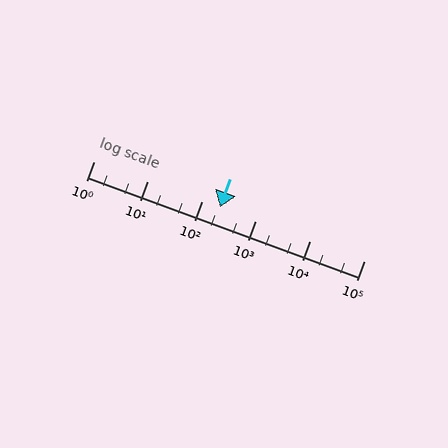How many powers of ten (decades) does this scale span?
The scale spans 5 decades, from 1 to 100000.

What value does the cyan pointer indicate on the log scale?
The pointer indicates approximately 220.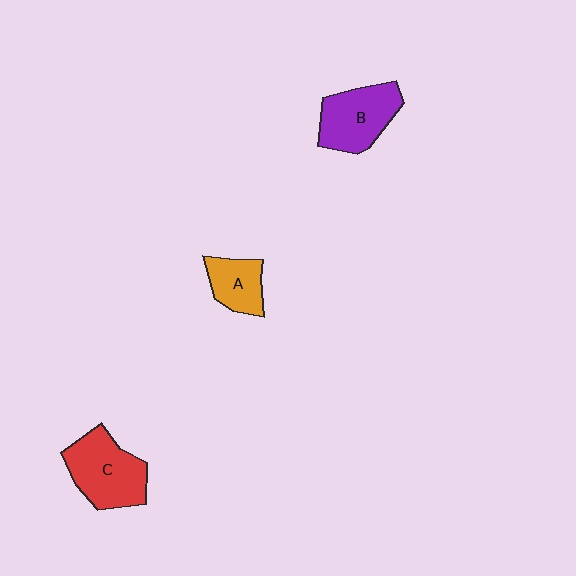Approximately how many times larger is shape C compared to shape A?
Approximately 1.7 times.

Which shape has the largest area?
Shape C (red).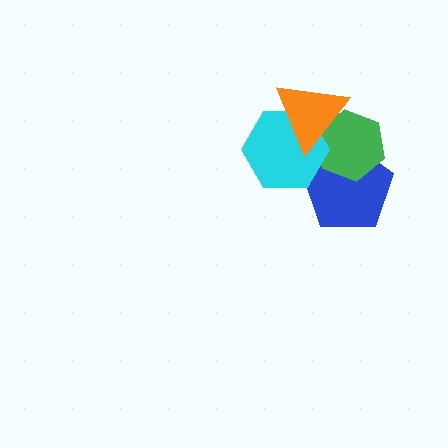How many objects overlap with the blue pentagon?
2 objects overlap with the blue pentagon.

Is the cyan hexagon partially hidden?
Yes, it is partially covered by another shape.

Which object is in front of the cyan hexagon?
The orange triangle is in front of the cyan hexagon.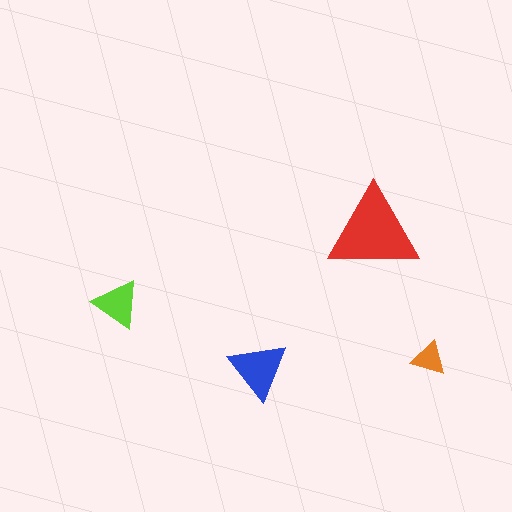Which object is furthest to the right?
The orange triangle is rightmost.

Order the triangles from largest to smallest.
the red one, the blue one, the lime one, the orange one.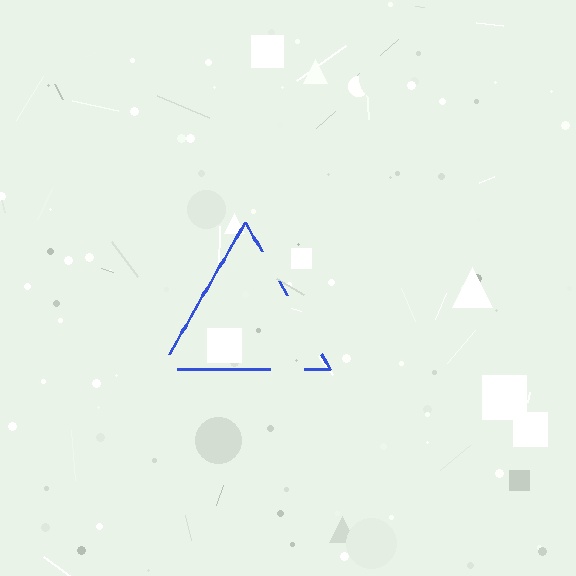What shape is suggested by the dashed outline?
The dashed outline suggests a triangle.